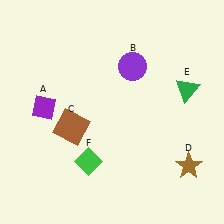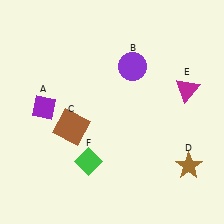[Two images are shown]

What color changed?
The triangle (E) changed from green in Image 1 to magenta in Image 2.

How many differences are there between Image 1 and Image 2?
There is 1 difference between the two images.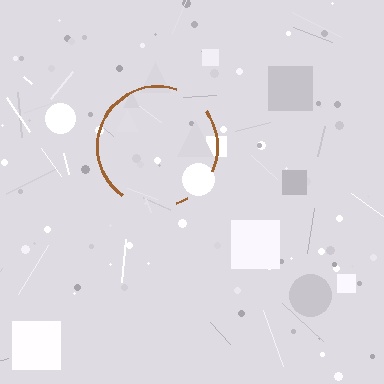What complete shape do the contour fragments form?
The contour fragments form a circle.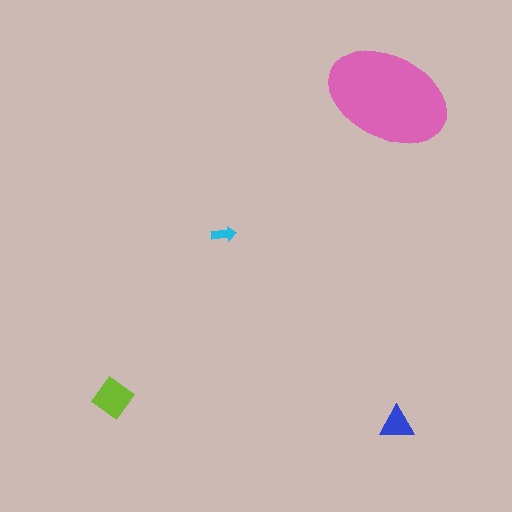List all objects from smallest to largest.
The cyan arrow, the blue triangle, the lime diamond, the pink ellipse.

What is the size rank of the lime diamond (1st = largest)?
2nd.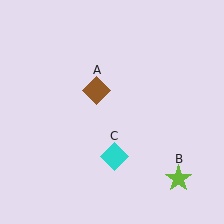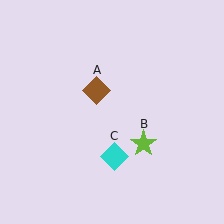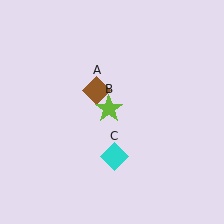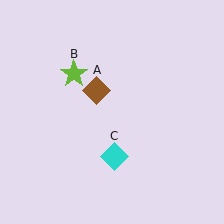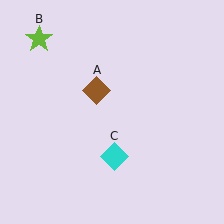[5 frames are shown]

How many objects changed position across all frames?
1 object changed position: lime star (object B).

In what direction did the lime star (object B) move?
The lime star (object B) moved up and to the left.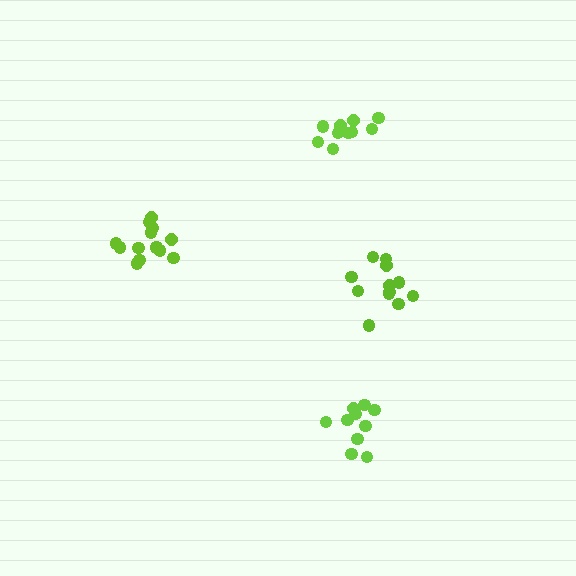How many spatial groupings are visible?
There are 4 spatial groupings.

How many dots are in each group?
Group 1: 10 dots, Group 2: 12 dots, Group 3: 14 dots, Group 4: 10 dots (46 total).